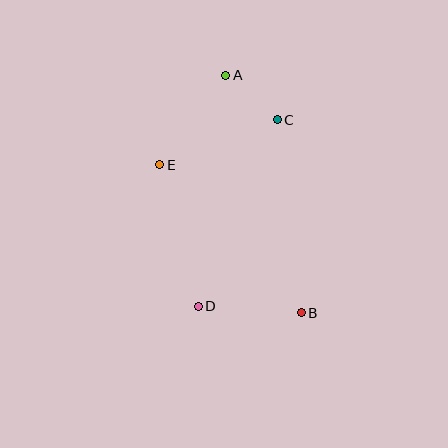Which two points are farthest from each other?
Points A and B are farthest from each other.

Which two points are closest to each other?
Points A and C are closest to each other.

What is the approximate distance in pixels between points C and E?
The distance between C and E is approximately 126 pixels.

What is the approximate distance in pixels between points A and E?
The distance between A and E is approximately 111 pixels.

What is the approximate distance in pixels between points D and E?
The distance between D and E is approximately 146 pixels.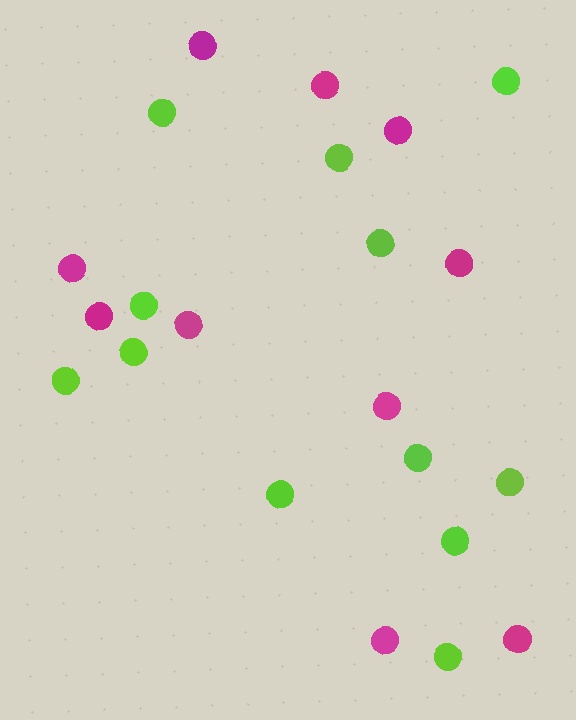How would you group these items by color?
There are 2 groups: one group of magenta circles (10) and one group of lime circles (12).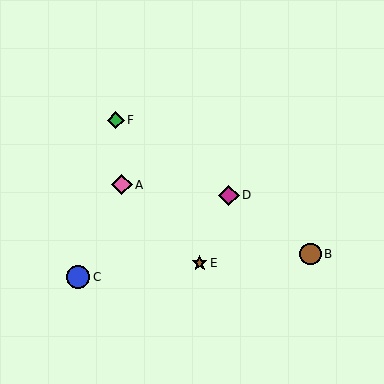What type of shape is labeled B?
Shape B is a brown circle.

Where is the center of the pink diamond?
The center of the pink diamond is at (122, 185).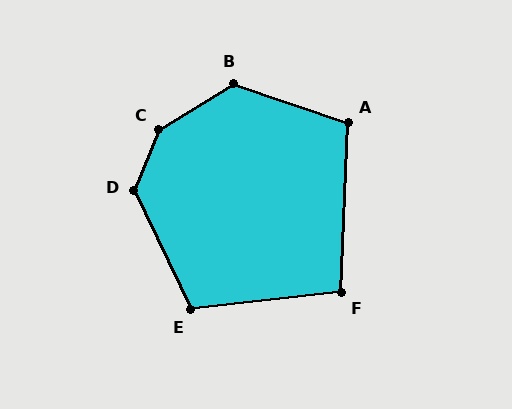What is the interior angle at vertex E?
Approximately 110 degrees (obtuse).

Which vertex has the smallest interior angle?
F, at approximately 98 degrees.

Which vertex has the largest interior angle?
C, at approximately 144 degrees.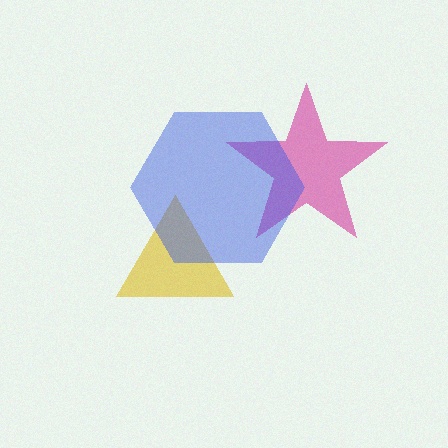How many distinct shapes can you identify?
There are 3 distinct shapes: a yellow triangle, a magenta star, a blue hexagon.